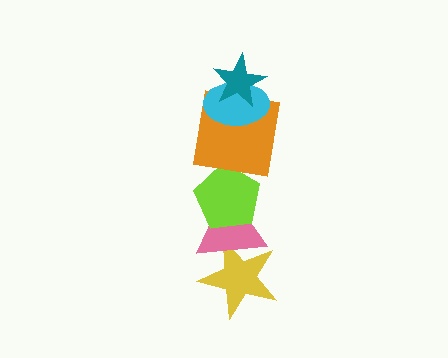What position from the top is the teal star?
The teal star is 1st from the top.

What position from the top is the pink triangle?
The pink triangle is 5th from the top.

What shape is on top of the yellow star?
The pink triangle is on top of the yellow star.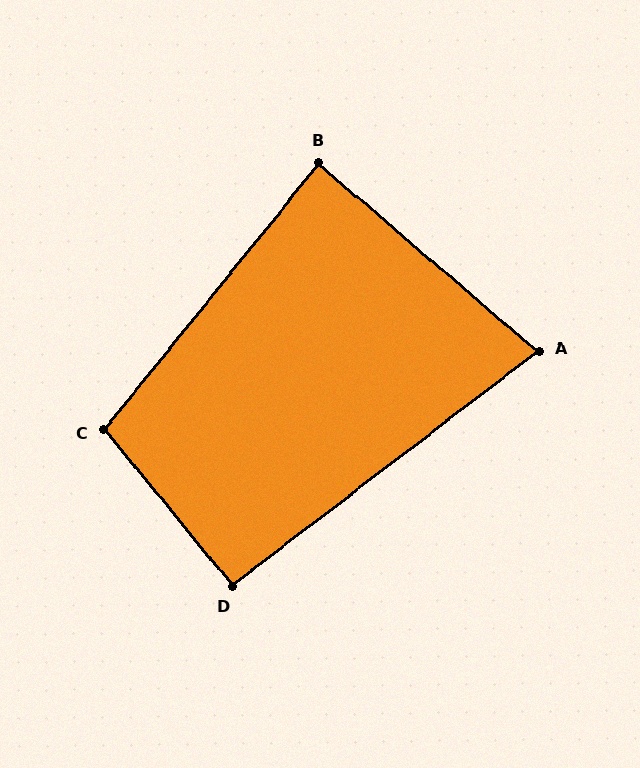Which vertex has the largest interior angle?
C, at approximately 102 degrees.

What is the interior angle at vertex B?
Approximately 88 degrees (approximately right).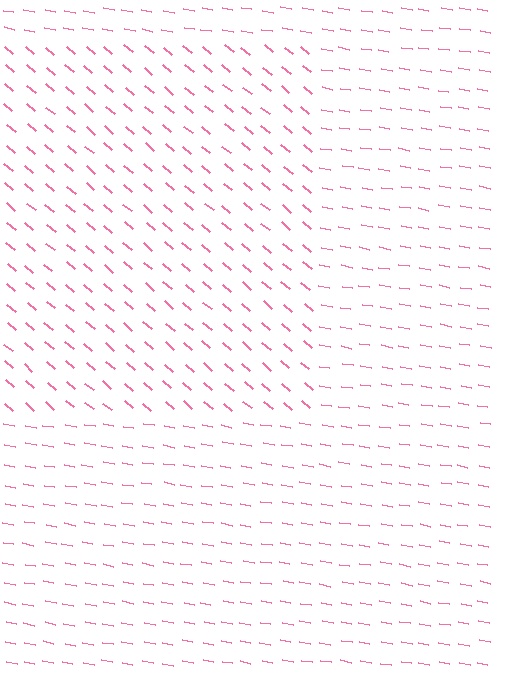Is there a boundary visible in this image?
Yes, there is a texture boundary formed by a change in line orientation.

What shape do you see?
I see a rectangle.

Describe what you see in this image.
The image is filled with small pink line segments. A rectangle region in the image has lines oriented differently from the surrounding lines, creating a visible texture boundary.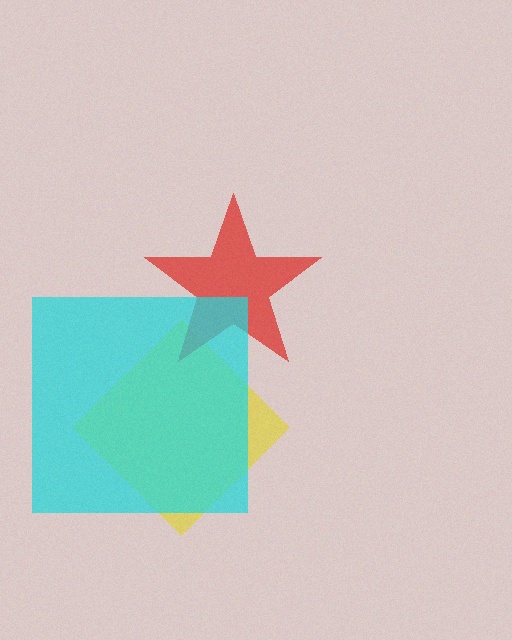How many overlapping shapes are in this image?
There are 3 overlapping shapes in the image.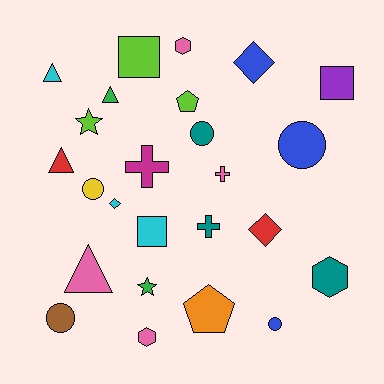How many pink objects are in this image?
There are 4 pink objects.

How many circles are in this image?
There are 5 circles.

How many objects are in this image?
There are 25 objects.